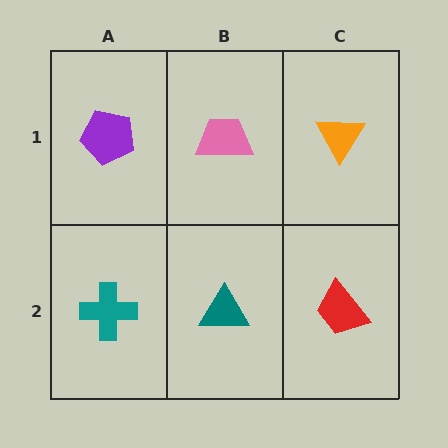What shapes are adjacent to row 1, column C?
A red trapezoid (row 2, column C), a pink trapezoid (row 1, column B).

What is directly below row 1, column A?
A teal cross.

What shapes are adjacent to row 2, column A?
A purple pentagon (row 1, column A), a teal triangle (row 2, column B).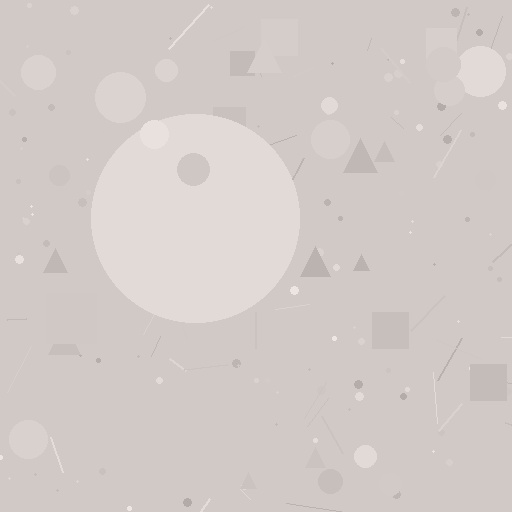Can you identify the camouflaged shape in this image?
The camouflaged shape is a circle.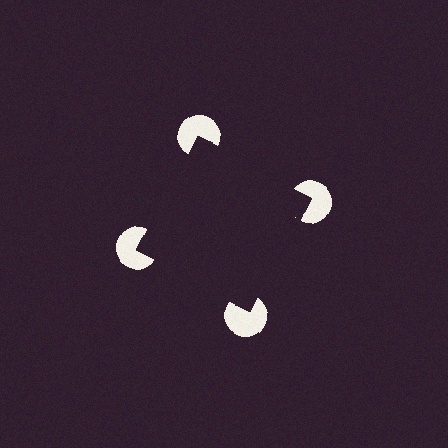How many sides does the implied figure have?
4 sides.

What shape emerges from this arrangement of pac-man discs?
An illusory square — its edges are inferred from the aligned wedge cuts in the pac-man discs, not physically drawn.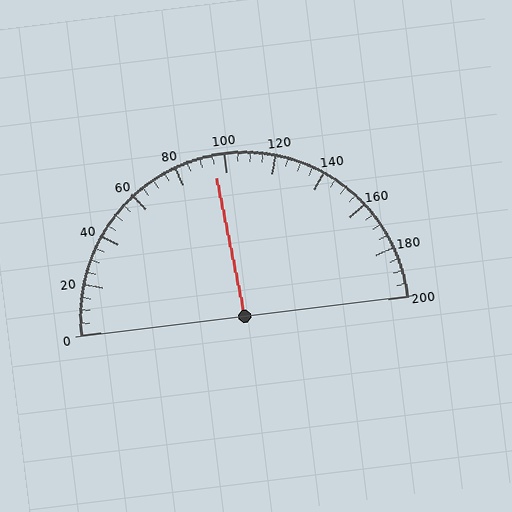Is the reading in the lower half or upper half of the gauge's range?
The reading is in the lower half of the range (0 to 200).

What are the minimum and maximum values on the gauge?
The gauge ranges from 0 to 200.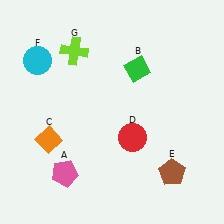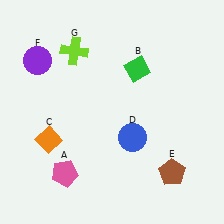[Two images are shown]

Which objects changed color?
D changed from red to blue. F changed from cyan to purple.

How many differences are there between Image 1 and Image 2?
There are 2 differences between the two images.